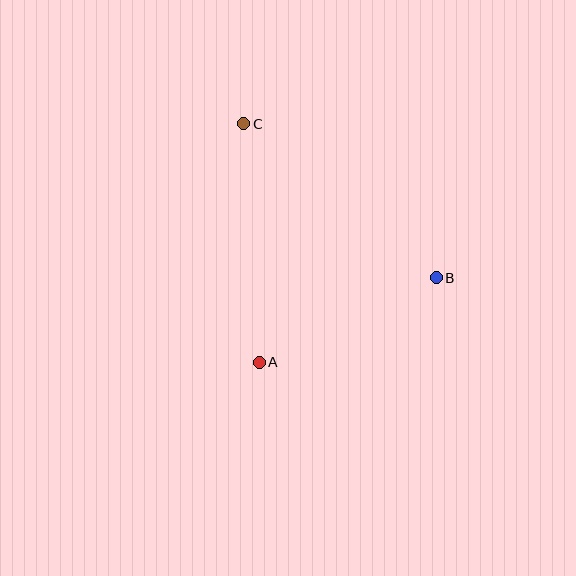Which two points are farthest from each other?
Points B and C are farthest from each other.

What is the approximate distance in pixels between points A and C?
The distance between A and C is approximately 239 pixels.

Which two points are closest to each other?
Points A and B are closest to each other.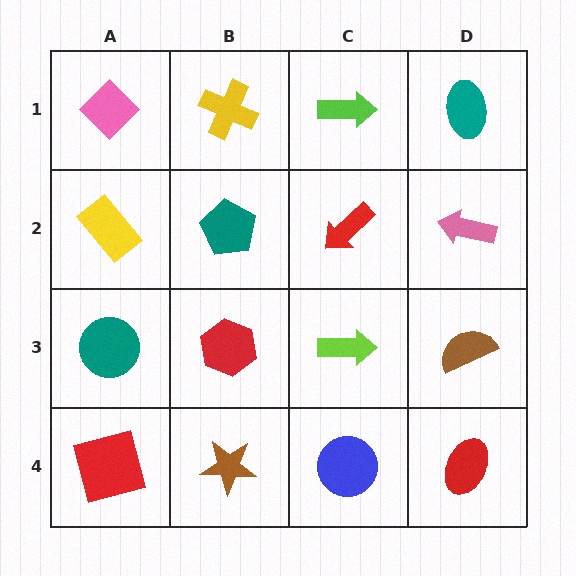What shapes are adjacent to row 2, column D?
A teal ellipse (row 1, column D), a brown semicircle (row 3, column D), a red arrow (row 2, column C).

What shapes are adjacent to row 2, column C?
A lime arrow (row 1, column C), a lime arrow (row 3, column C), a teal pentagon (row 2, column B), a pink arrow (row 2, column D).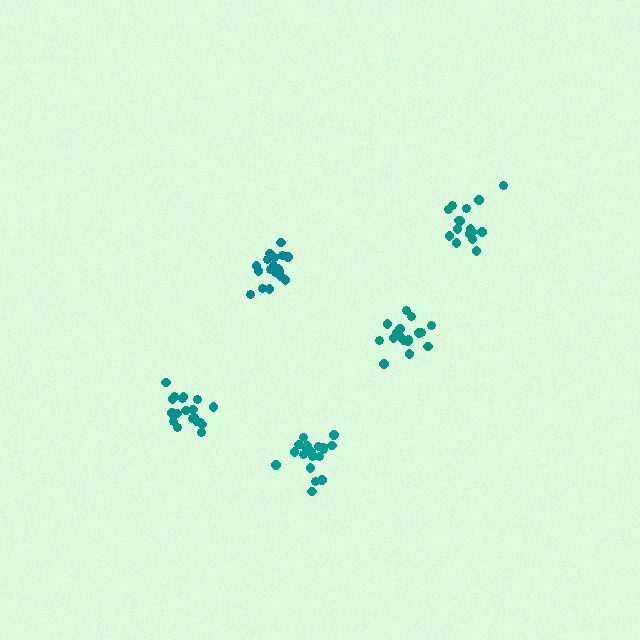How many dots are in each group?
Group 1: 19 dots, Group 2: 16 dots, Group 3: 18 dots, Group 4: 17 dots, Group 5: 19 dots (89 total).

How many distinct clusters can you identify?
There are 5 distinct clusters.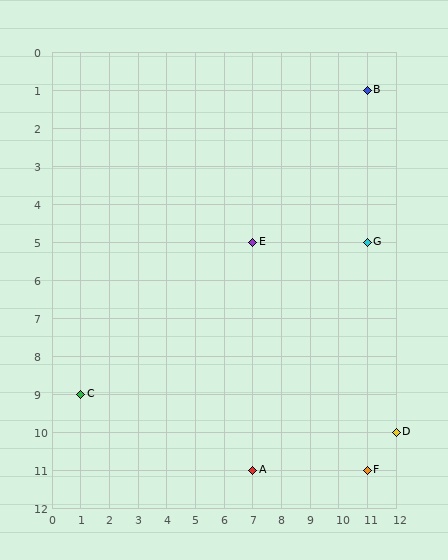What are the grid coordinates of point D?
Point D is at grid coordinates (12, 10).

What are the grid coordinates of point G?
Point G is at grid coordinates (11, 5).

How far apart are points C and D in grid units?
Points C and D are 11 columns and 1 row apart (about 11.0 grid units diagonally).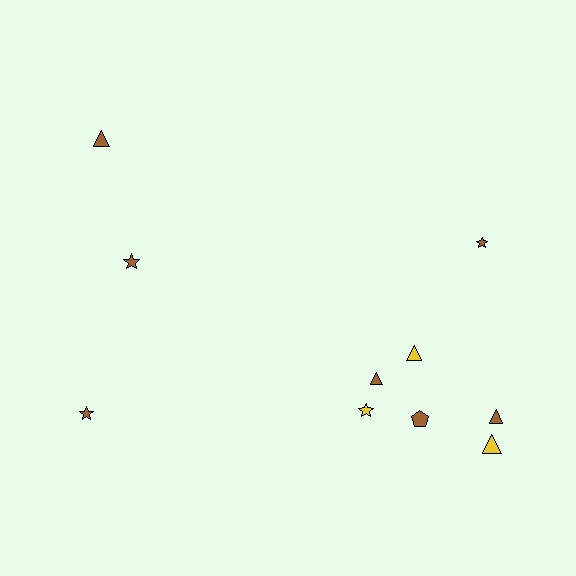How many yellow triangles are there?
There are 2 yellow triangles.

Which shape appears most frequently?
Triangle, with 5 objects.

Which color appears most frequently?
Brown, with 7 objects.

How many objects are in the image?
There are 10 objects.